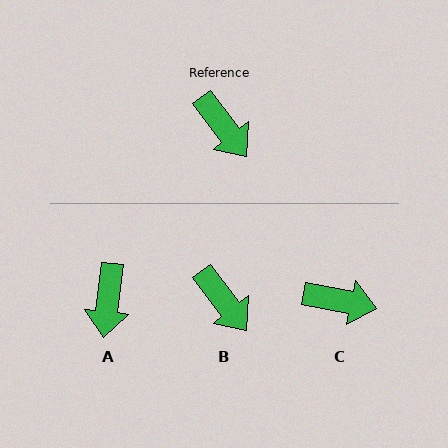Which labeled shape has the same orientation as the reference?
B.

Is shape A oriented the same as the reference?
No, it is off by about 44 degrees.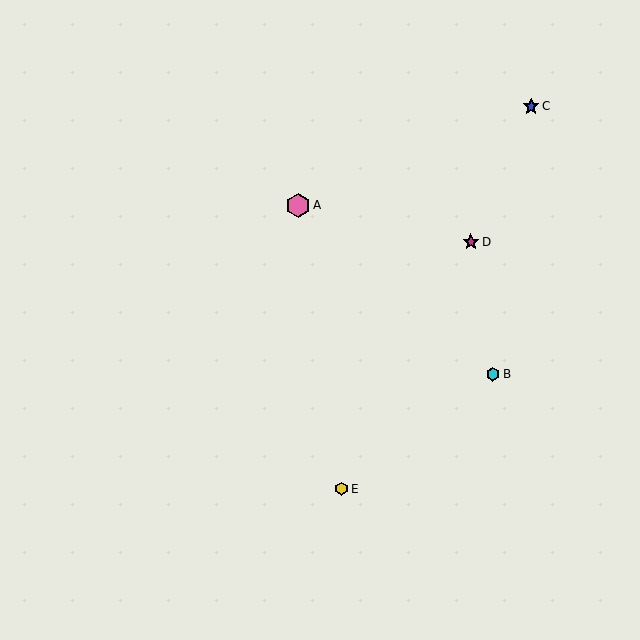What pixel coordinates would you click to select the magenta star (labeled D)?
Click at (471, 242) to select the magenta star D.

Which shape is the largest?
The pink hexagon (labeled A) is the largest.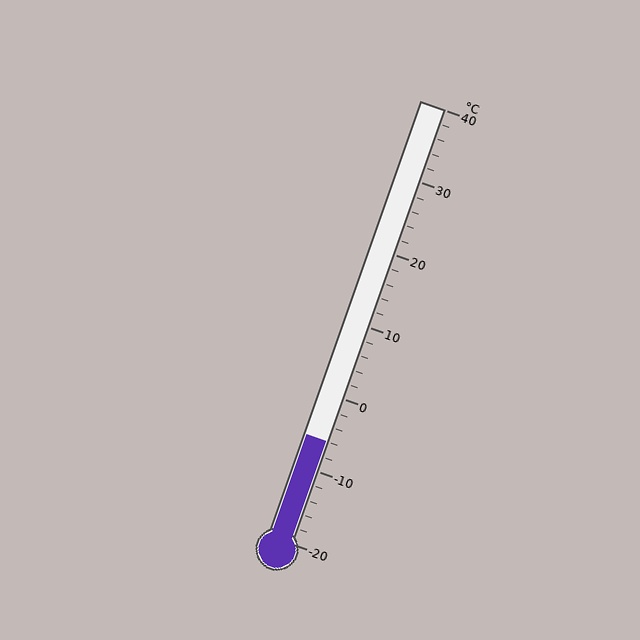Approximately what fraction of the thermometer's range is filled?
The thermometer is filled to approximately 25% of its range.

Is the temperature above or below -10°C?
The temperature is above -10°C.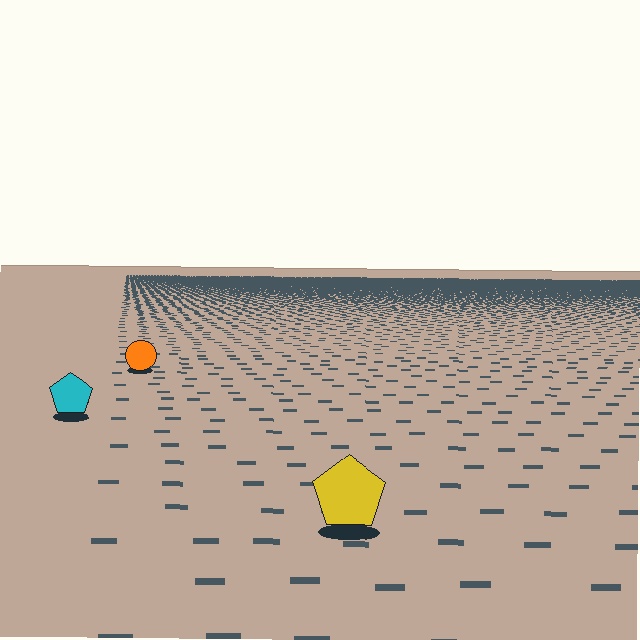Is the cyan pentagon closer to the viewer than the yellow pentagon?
No. The yellow pentagon is closer — you can tell from the texture gradient: the ground texture is coarser near it.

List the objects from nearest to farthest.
From nearest to farthest: the yellow pentagon, the cyan pentagon, the orange circle.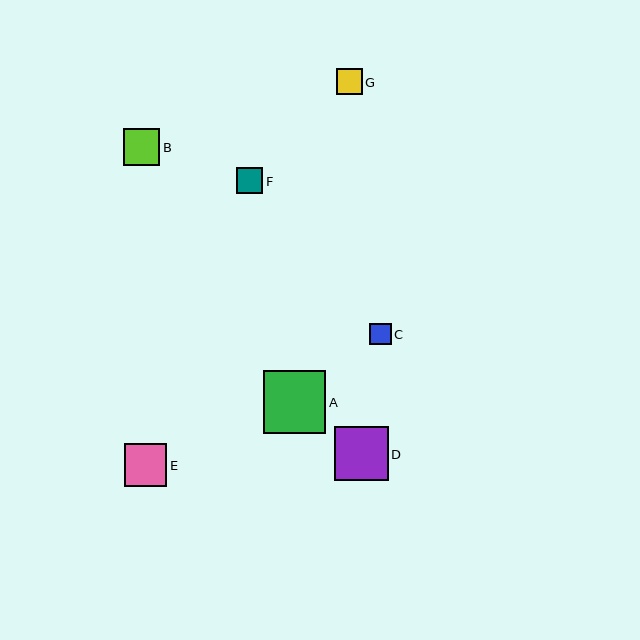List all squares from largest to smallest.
From largest to smallest: A, D, E, B, F, G, C.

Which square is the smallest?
Square C is the smallest with a size of approximately 21 pixels.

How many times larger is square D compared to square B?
Square D is approximately 1.5 times the size of square B.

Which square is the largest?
Square A is the largest with a size of approximately 63 pixels.